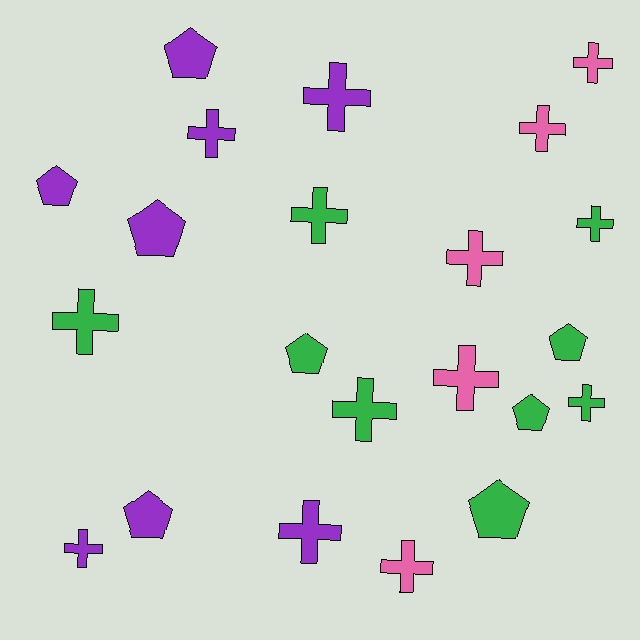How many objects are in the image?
There are 22 objects.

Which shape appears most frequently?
Cross, with 14 objects.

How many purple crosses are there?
There are 4 purple crosses.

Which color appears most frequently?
Green, with 9 objects.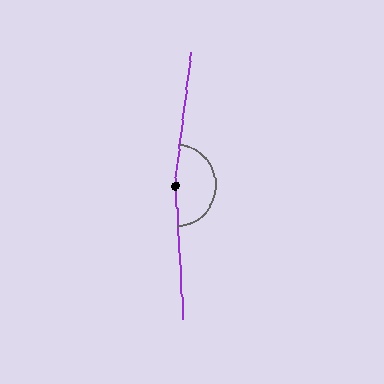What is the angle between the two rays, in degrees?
Approximately 170 degrees.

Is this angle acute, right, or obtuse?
It is obtuse.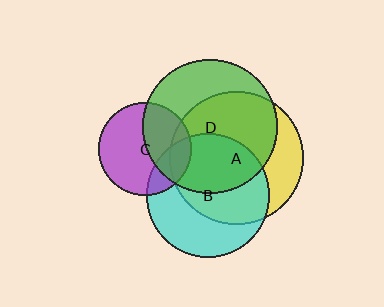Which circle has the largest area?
Circle D (green).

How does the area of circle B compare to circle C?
Approximately 1.8 times.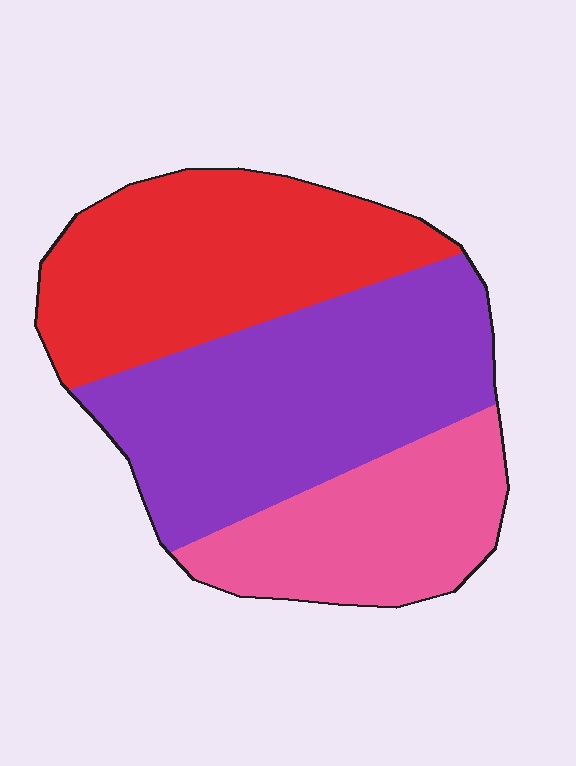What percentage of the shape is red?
Red takes up about one third (1/3) of the shape.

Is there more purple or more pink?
Purple.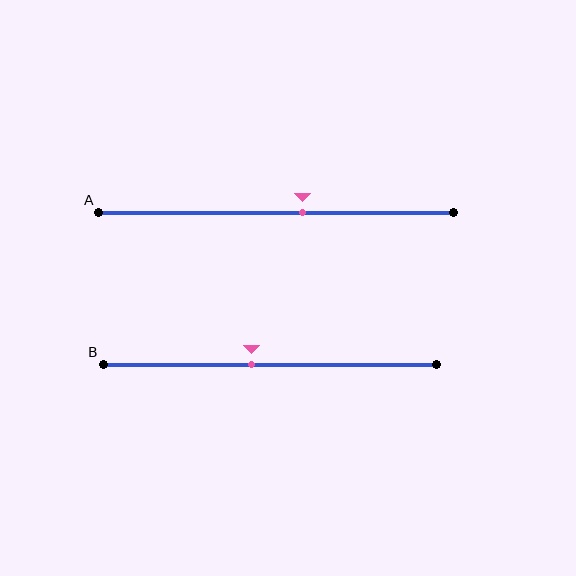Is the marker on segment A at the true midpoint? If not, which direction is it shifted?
No, the marker on segment A is shifted to the right by about 8% of the segment length.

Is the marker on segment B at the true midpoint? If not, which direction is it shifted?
No, the marker on segment B is shifted to the left by about 5% of the segment length.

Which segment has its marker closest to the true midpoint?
Segment B has its marker closest to the true midpoint.